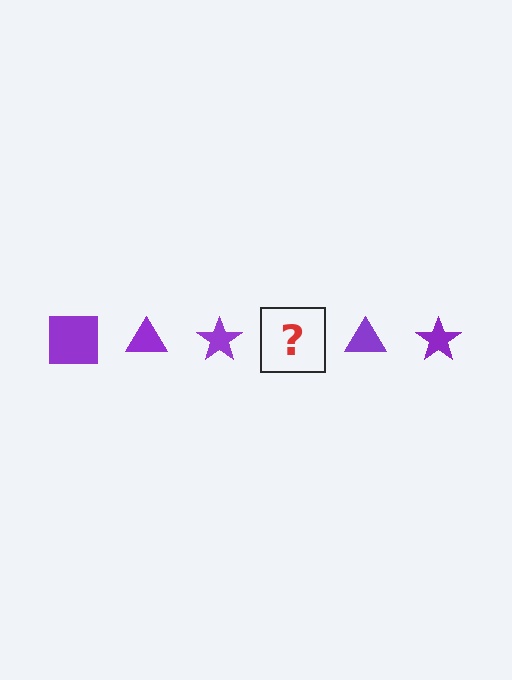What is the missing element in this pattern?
The missing element is a purple square.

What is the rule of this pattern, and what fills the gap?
The rule is that the pattern cycles through square, triangle, star shapes in purple. The gap should be filled with a purple square.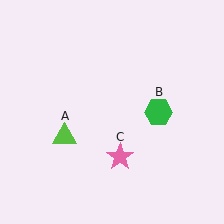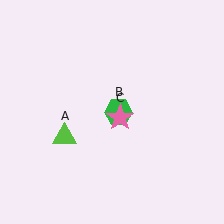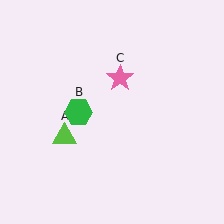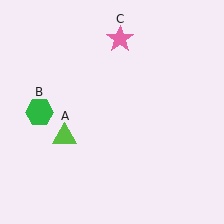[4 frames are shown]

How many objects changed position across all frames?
2 objects changed position: green hexagon (object B), pink star (object C).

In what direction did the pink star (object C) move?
The pink star (object C) moved up.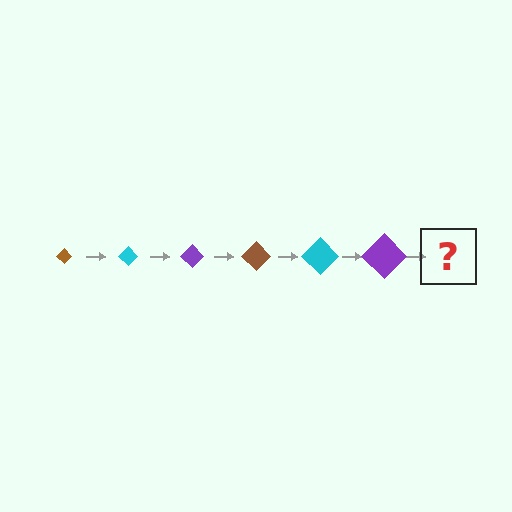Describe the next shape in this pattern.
It should be a brown diamond, larger than the previous one.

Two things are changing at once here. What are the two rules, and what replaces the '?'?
The two rules are that the diamond grows larger each step and the color cycles through brown, cyan, and purple. The '?' should be a brown diamond, larger than the previous one.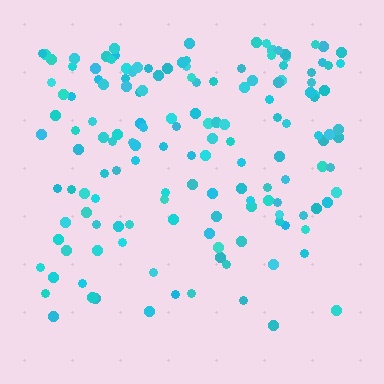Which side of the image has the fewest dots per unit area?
The bottom.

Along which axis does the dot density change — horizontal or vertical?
Vertical.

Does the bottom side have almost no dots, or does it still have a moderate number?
Still a moderate number, just noticeably fewer than the top.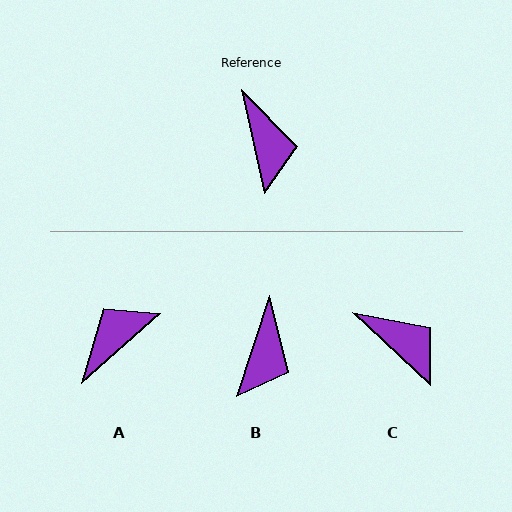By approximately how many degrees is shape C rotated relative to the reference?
Approximately 35 degrees counter-clockwise.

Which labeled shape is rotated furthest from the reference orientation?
A, about 119 degrees away.